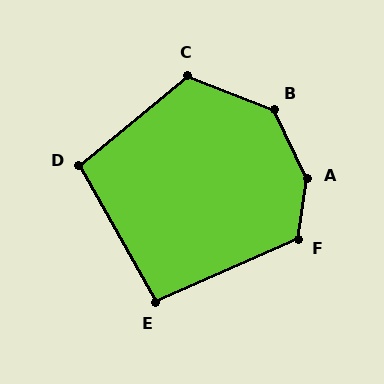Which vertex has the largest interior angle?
A, at approximately 145 degrees.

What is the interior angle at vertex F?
Approximately 122 degrees (obtuse).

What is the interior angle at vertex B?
Approximately 137 degrees (obtuse).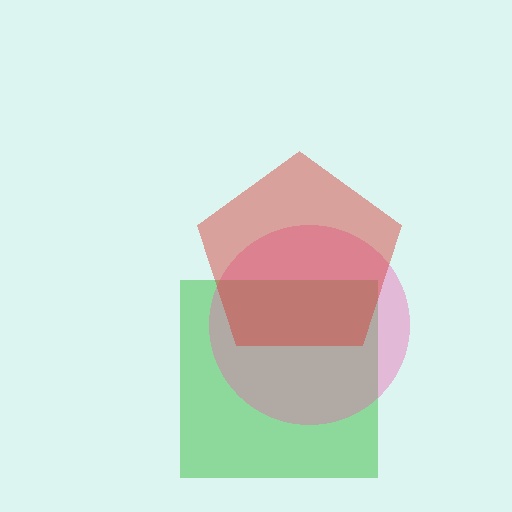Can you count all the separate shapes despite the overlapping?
Yes, there are 3 separate shapes.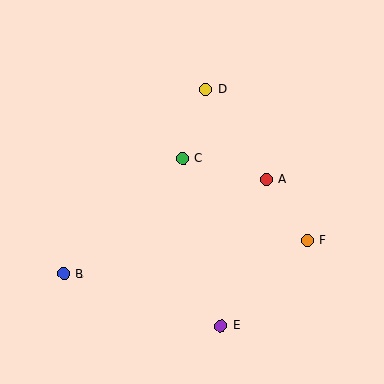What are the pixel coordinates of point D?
Point D is at (206, 89).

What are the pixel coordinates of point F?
Point F is at (307, 240).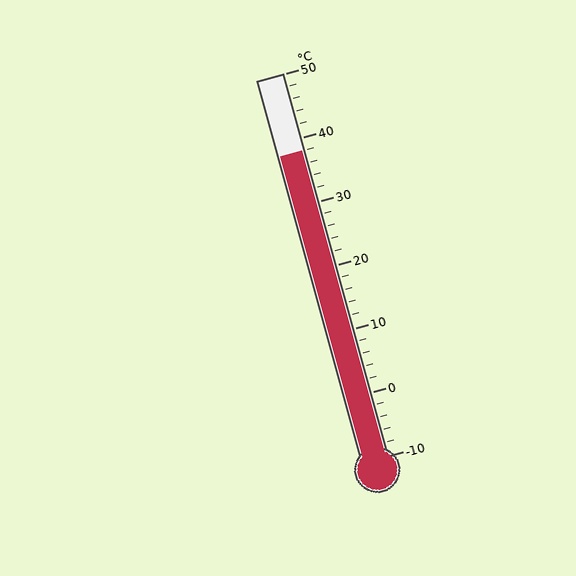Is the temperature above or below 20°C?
The temperature is above 20°C.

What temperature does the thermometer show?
The thermometer shows approximately 38°C.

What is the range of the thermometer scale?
The thermometer scale ranges from -10°C to 50°C.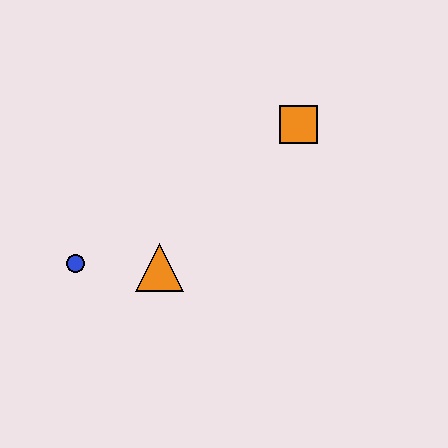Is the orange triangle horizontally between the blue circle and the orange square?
Yes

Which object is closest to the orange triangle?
The blue circle is closest to the orange triangle.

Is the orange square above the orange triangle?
Yes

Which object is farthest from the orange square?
The blue circle is farthest from the orange square.